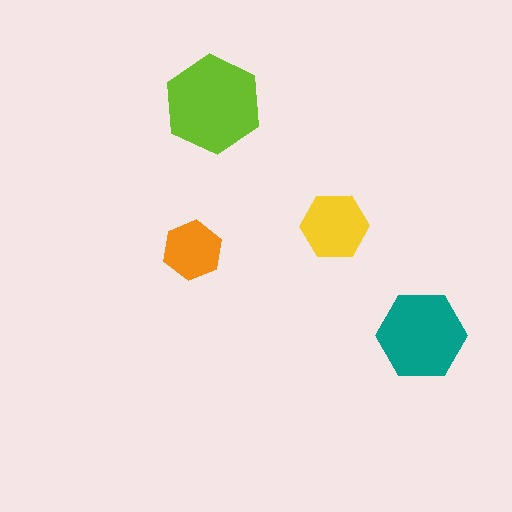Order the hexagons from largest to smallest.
the lime one, the teal one, the yellow one, the orange one.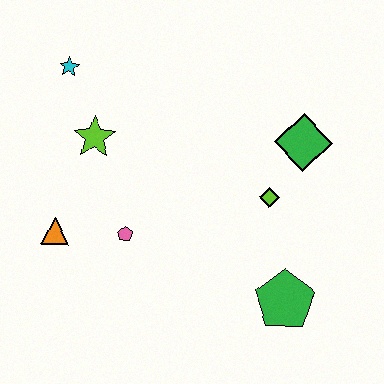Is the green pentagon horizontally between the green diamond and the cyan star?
Yes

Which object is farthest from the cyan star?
The green pentagon is farthest from the cyan star.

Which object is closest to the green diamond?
The lime diamond is closest to the green diamond.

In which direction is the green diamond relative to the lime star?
The green diamond is to the right of the lime star.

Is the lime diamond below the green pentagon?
No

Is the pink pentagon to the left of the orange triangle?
No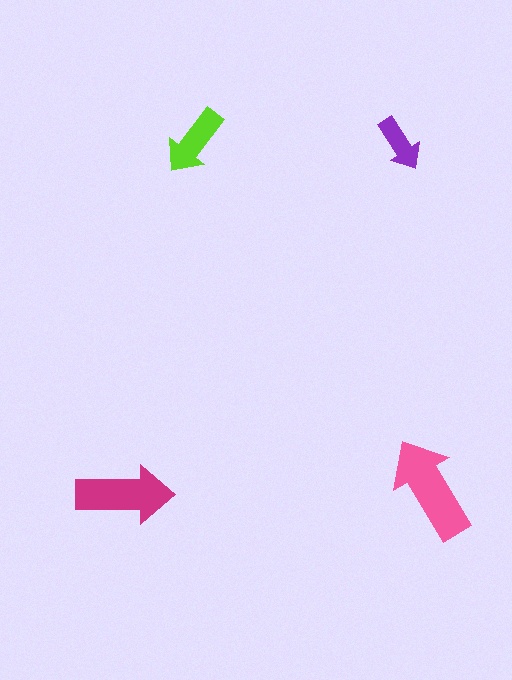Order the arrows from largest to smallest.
the pink one, the magenta one, the lime one, the purple one.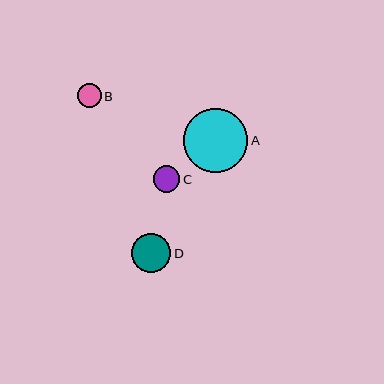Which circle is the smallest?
Circle B is the smallest with a size of approximately 23 pixels.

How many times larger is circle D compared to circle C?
Circle D is approximately 1.5 times the size of circle C.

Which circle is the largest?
Circle A is the largest with a size of approximately 64 pixels.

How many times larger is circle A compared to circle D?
Circle A is approximately 1.6 times the size of circle D.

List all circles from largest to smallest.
From largest to smallest: A, D, C, B.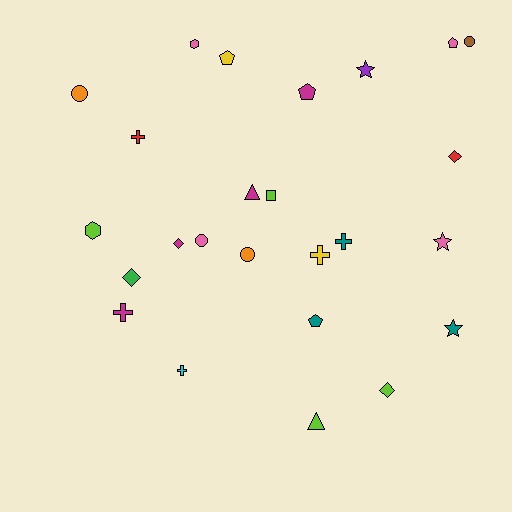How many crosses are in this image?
There are 5 crosses.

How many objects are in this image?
There are 25 objects.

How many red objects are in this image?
There are 2 red objects.